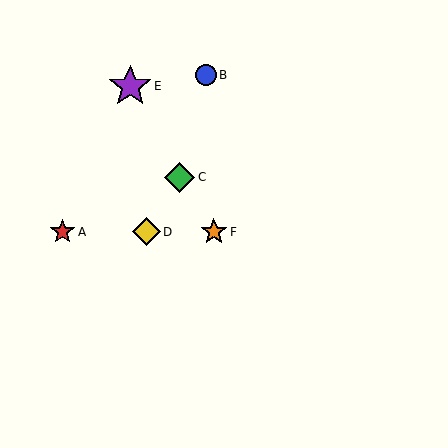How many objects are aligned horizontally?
3 objects (A, D, F) are aligned horizontally.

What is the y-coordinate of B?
Object B is at y≈75.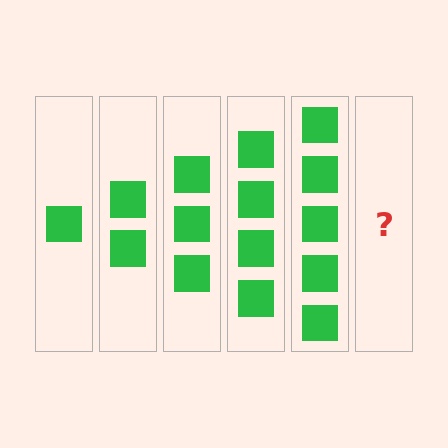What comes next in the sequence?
The next element should be 6 squares.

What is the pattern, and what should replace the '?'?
The pattern is that each step adds one more square. The '?' should be 6 squares.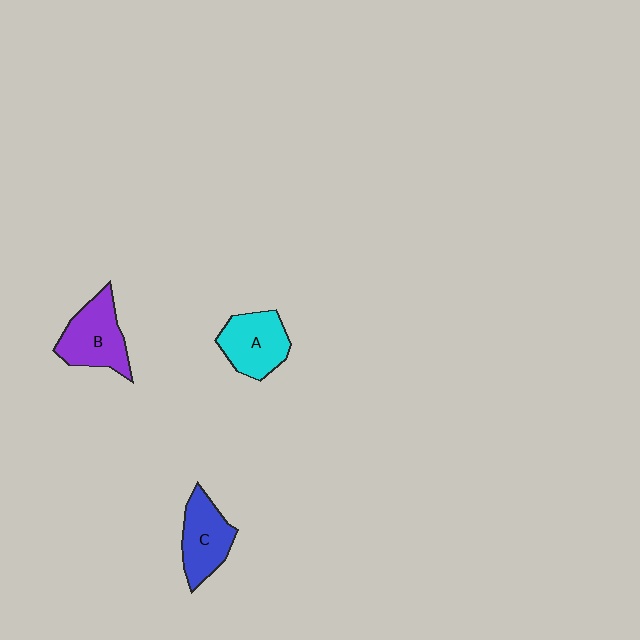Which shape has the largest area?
Shape B (purple).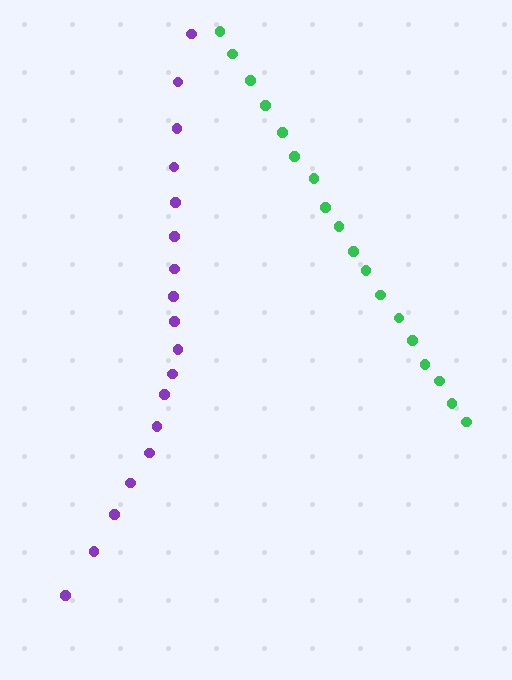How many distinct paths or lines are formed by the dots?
There are 2 distinct paths.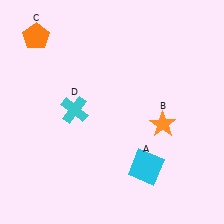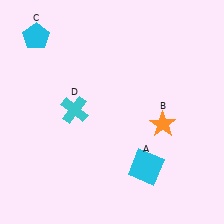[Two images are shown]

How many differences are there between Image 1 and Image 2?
There is 1 difference between the two images.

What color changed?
The pentagon (C) changed from orange in Image 1 to cyan in Image 2.